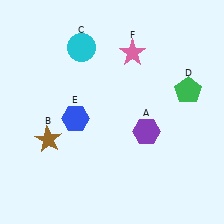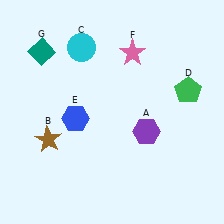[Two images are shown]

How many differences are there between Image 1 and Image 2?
There is 1 difference between the two images.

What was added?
A teal diamond (G) was added in Image 2.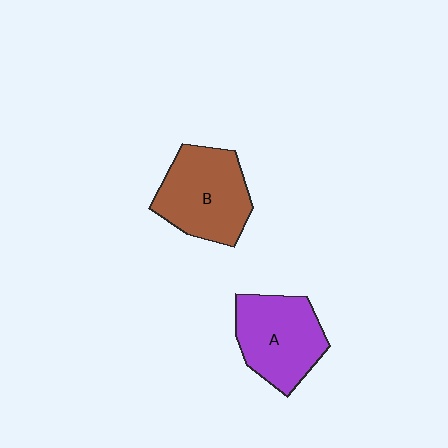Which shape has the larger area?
Shape B (brown).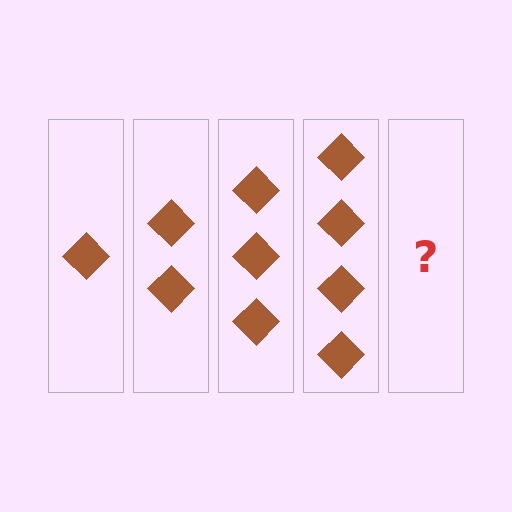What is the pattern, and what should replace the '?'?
The pattern is that each step adds one more diamond. The '?' should be 5 diamonds.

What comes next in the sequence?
The next element should be 5 diamonds.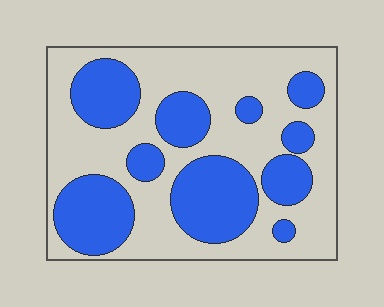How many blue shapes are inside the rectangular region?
10.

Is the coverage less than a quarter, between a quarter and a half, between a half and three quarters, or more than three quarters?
Between a quarter and a half.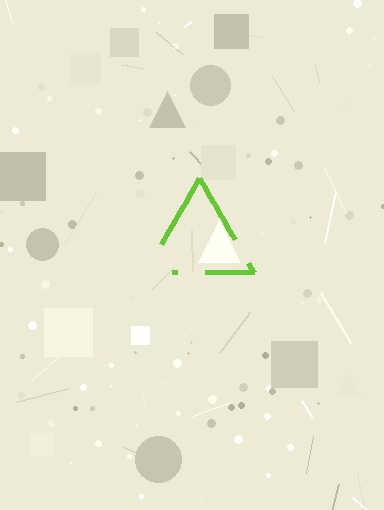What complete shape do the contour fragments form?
The contour fragments form a triangle.